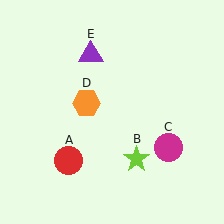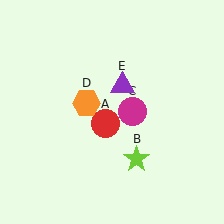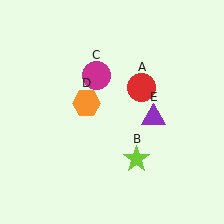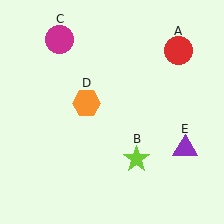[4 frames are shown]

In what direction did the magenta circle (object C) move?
The magenta circle (object C) moved up and to the left.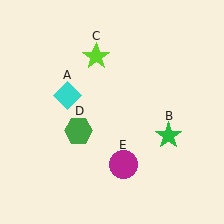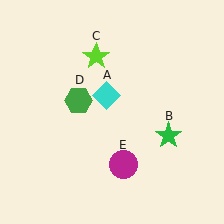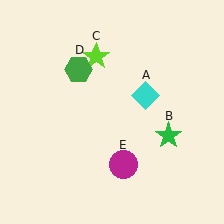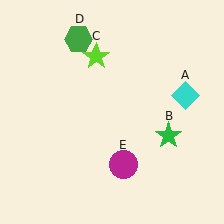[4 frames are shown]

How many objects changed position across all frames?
2 objects changed position: cyan diamond (object A), green hexagon (object D).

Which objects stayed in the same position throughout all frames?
Green star (object B) and lime star (object C) and magenta circle (object E) remained stationary.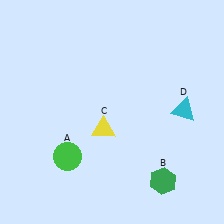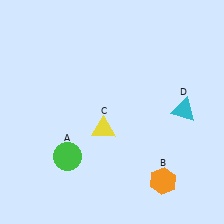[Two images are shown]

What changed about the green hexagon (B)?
In Image 1, B is green. In Image 2, it changed to orange.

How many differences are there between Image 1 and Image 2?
There is 1 difference between the two images.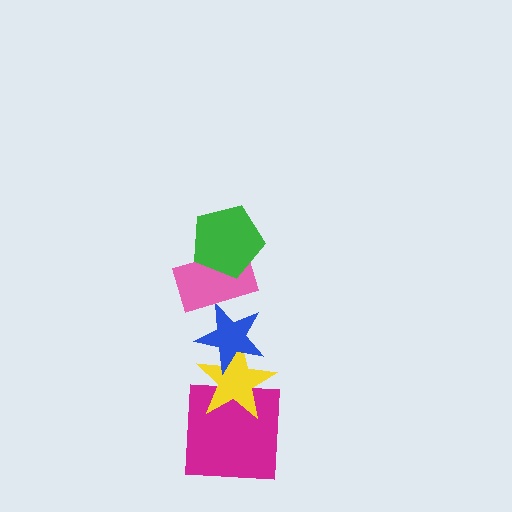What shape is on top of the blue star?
The pink rectangle is on top of the blue star.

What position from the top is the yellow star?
The yellow star is 4th from the top.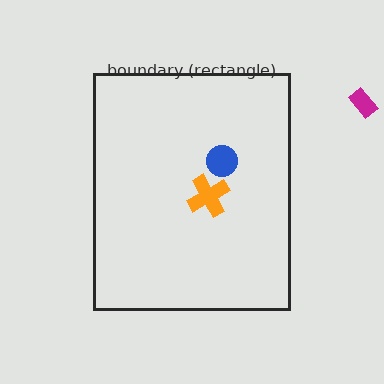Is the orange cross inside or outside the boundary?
Inside.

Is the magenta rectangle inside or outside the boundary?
Outside.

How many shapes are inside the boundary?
2 inside, 1 outside.